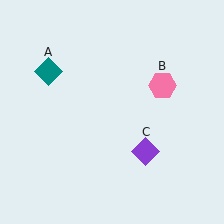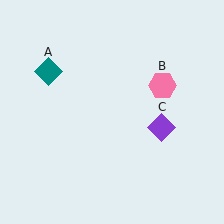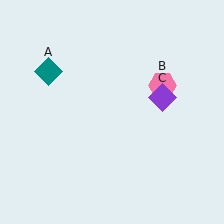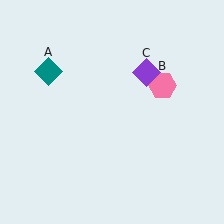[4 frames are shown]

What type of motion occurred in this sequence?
The purple diamond (object C) rotated counterclockwise around the center of the scene.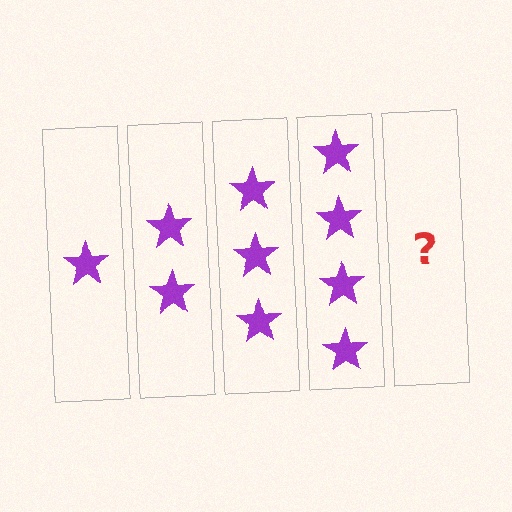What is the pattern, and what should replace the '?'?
The pattern is that each step adds one more star. The '?' should be 5 stars.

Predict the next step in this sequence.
The next step is 5 stars.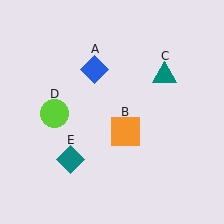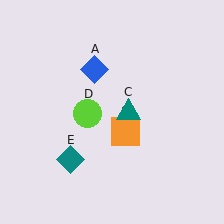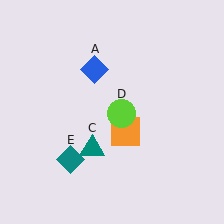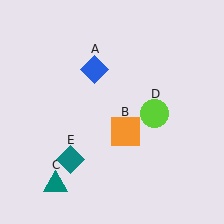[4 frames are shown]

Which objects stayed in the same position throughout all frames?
Blue diamond (object A) and orange square (object B) and teal diamond (object E) remained stationary.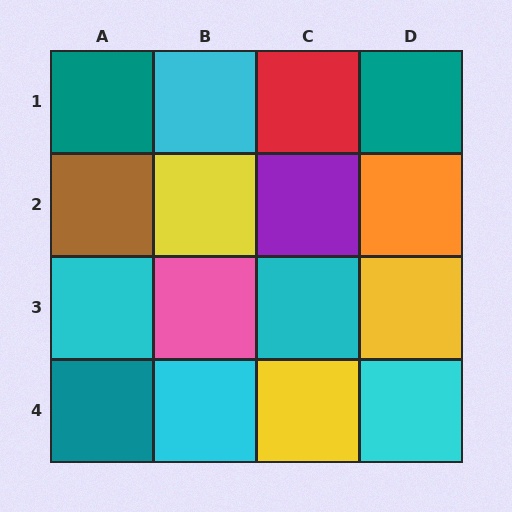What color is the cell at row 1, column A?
Teal.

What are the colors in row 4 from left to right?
Teal, cyan, yellow, cyan.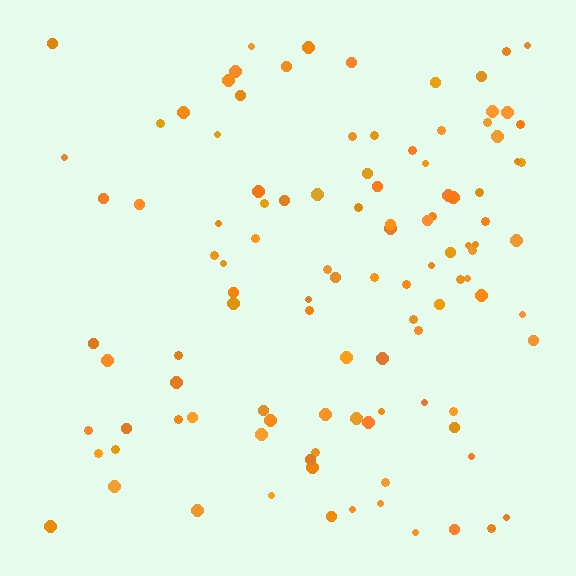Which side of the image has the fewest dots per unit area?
The left.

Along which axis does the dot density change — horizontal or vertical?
Horizontal.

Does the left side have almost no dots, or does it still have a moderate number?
Still a moderate number, just noticeably fewer than the right.